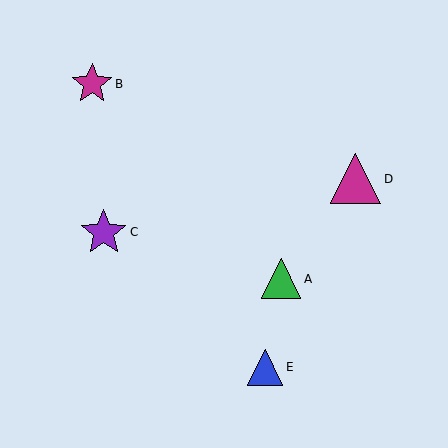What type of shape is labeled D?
Shape D is a magenta triangle.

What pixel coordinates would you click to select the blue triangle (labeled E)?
Click at (265, 367) to select the blue triangle E.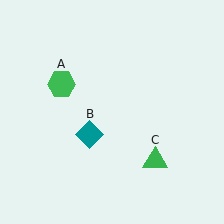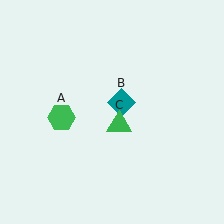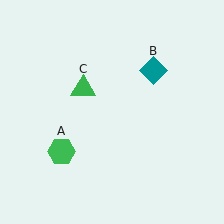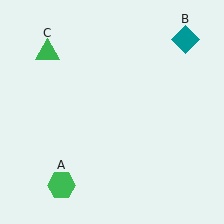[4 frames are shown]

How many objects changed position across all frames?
3 objects changed position: green hexagon (object A), teal diamond (object B), green triangle (object C).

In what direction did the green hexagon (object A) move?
The green hexagon (object A) moved down.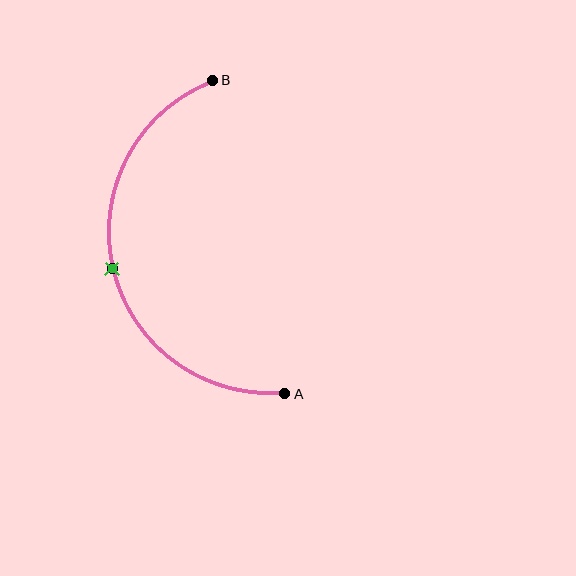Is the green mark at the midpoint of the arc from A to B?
Yes. The green mark lies on the arc at equal arc-length from both A and B — it is the arc midpoint.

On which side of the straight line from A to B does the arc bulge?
The arc bulges to the left of the straight line connecting A and B.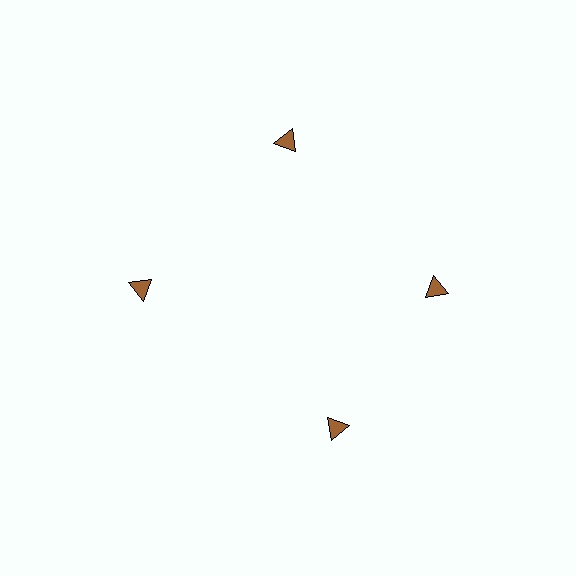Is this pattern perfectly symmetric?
No. The 4 brown triangles are arranged in a ring, but one element near the 6 o'clock position is rotated out of alignment along the ring, breaking the 4-fold rotational symmetry.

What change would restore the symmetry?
The symmetry would be restored by rotating it back into even spacing with its neighbors so that all 4 triangles sit at equal angles and equal distance from the center.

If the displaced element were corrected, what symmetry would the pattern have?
It would have 4-fold rotational symmetry — the pattern would map onto itself every 90 degrees.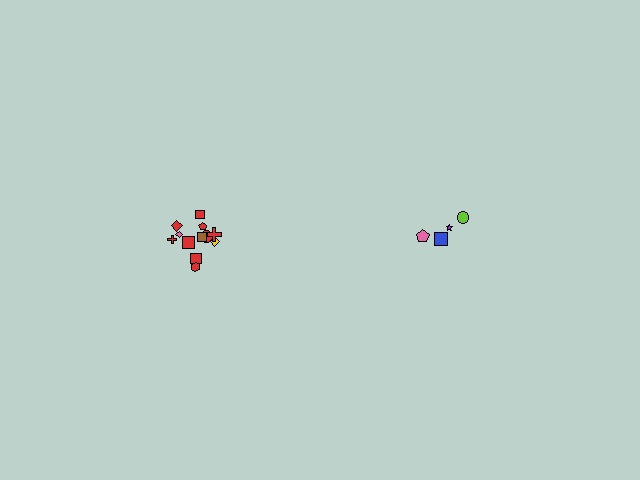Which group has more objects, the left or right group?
The left group.